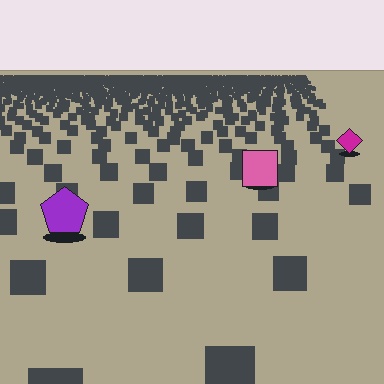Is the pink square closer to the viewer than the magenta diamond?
Yes. The pink square is closer — you can tell from the texture gradient: the ground texture is coarser near it.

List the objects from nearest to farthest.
From nearest to farthest: the purple pentagon, the pink square, the magenta diamond.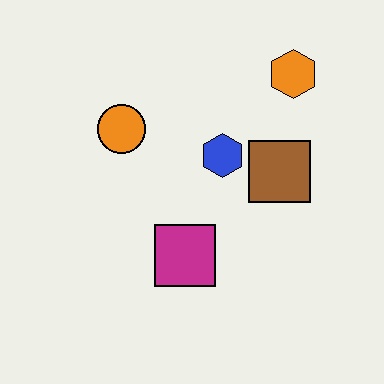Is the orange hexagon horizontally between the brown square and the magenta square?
No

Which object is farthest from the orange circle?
The orange hexagon is farthest from the orange circle.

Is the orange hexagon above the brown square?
Yes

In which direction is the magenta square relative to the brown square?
The magenta square is to the left of the brown square.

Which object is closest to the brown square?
The blue hexagon is closest to the brown square.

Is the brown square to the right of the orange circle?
Yes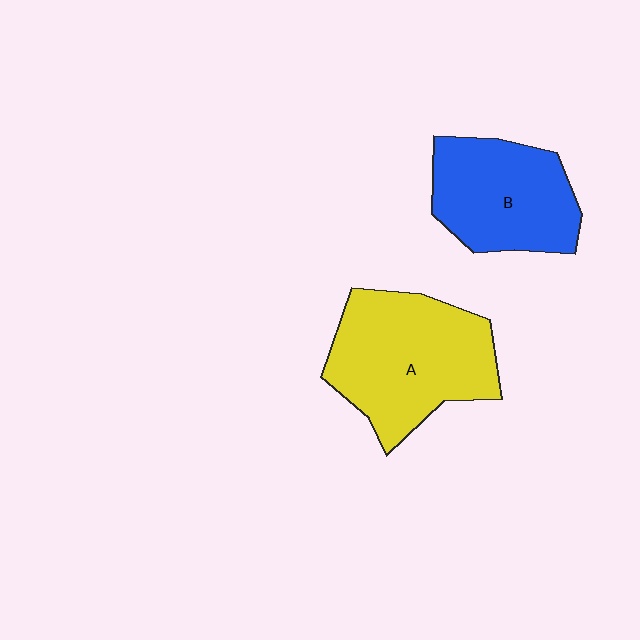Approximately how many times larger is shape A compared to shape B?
Approximately 1.3 times.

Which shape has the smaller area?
Shape B (blue).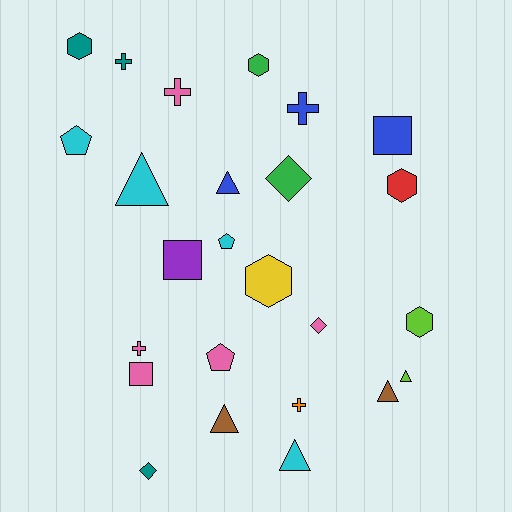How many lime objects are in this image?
There are 2 lime objects.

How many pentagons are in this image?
There are 3 pentagons.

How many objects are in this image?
There are 25 objects.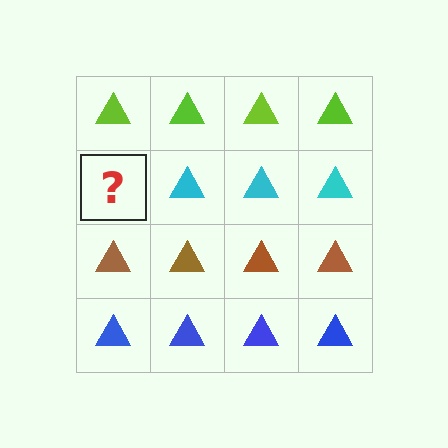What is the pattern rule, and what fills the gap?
The rule is that each row has a consistent color. The gap should be filled with a cyan triangle.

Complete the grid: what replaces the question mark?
The question mark should be replaced with a cyan triangle.